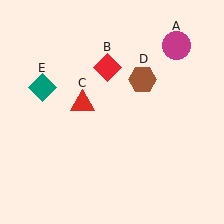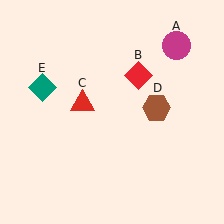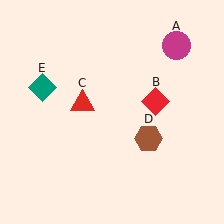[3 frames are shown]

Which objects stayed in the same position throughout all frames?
Magenta circle (object A) and red triangle (object C) and teal diamond (object E) remained stationary.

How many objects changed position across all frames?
2 objects changed position: red diamond (object B), brown hexagon (object D).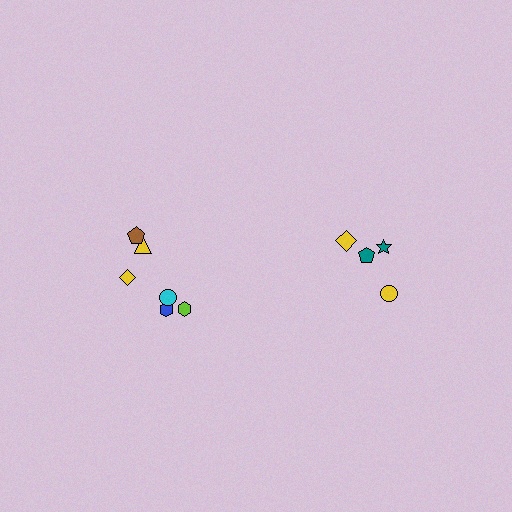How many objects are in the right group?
There are 4 objects.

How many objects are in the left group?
There are 6 objects.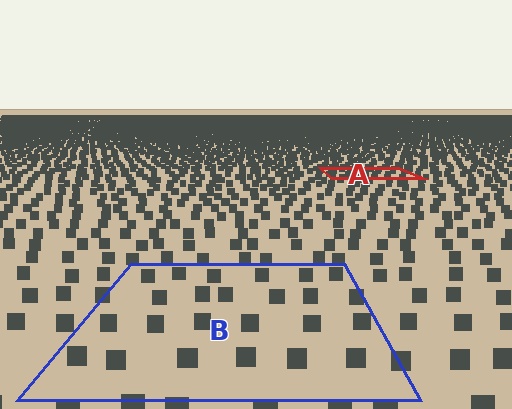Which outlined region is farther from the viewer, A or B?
Region A is farther from the viewer — the texture elements inside it appear smaller and more densely packed.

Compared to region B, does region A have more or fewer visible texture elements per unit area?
Region A has more texture elements per unit area — they are packed more densely because it is farther away.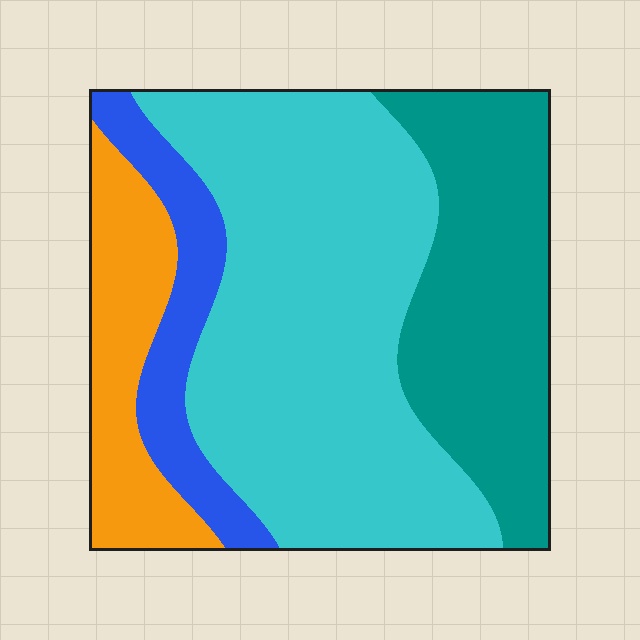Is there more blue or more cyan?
Cyan.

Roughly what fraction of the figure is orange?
Orange covers roughly 15% of the figure.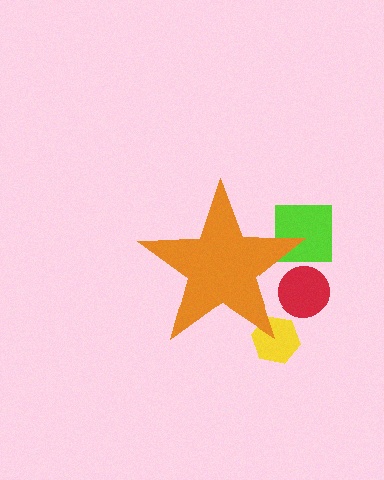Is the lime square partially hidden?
Yes, the lime square is partially hidden behind the orange star.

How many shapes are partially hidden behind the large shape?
3 shapes are partially hidden.